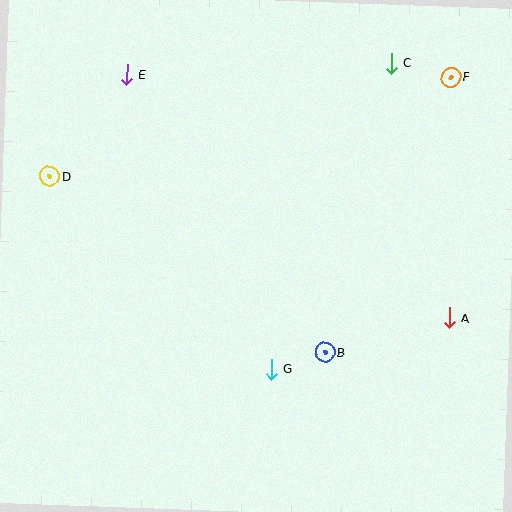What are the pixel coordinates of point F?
Point F is at (451, 77).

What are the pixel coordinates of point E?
Point E is at (127, 74).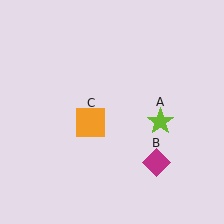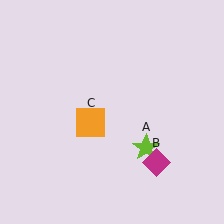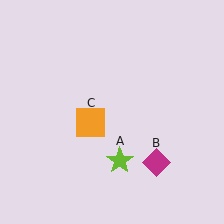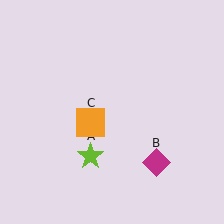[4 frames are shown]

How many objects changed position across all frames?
1 object changed position: lime star (object A).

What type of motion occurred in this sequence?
The lime star (object A) rotated clockwise around the center of the scene.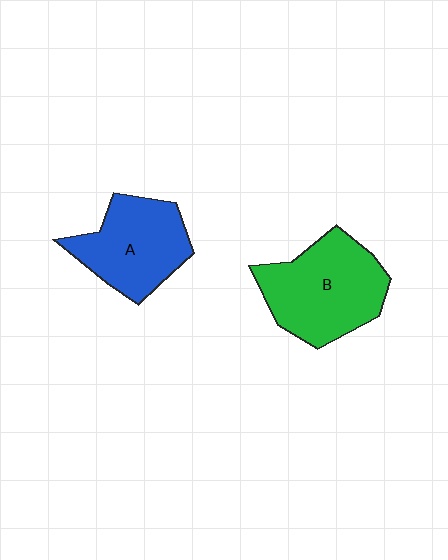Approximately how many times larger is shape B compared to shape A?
Approximately 1.2 times.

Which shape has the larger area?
Shape B (green).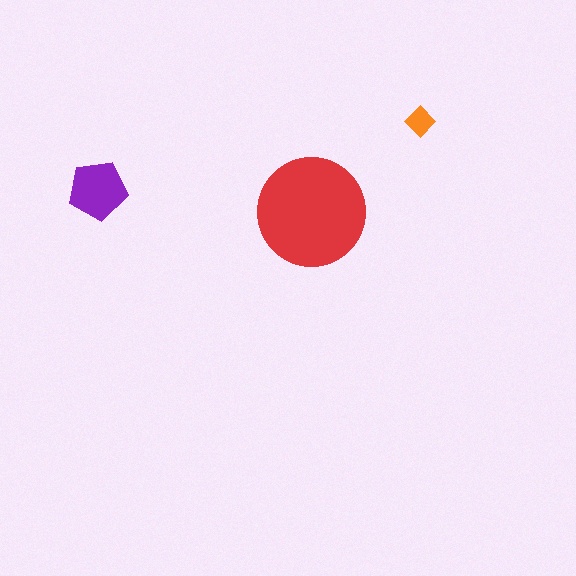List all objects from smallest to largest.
The orange diamond, the purple pentagon, the red circle.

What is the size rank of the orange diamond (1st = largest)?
3rd.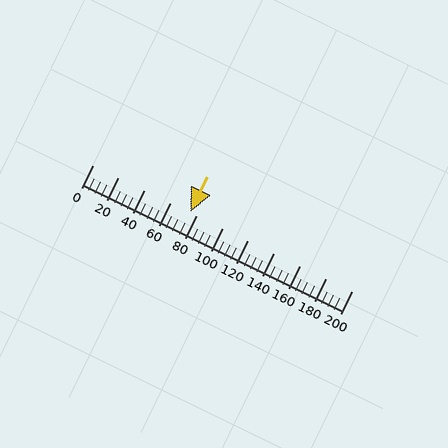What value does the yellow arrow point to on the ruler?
The yellow arrow points to approximately 75.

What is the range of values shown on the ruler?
The ruler shows values from 0 to 200.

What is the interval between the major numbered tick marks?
The major tick marks are spaced 20 units apart.